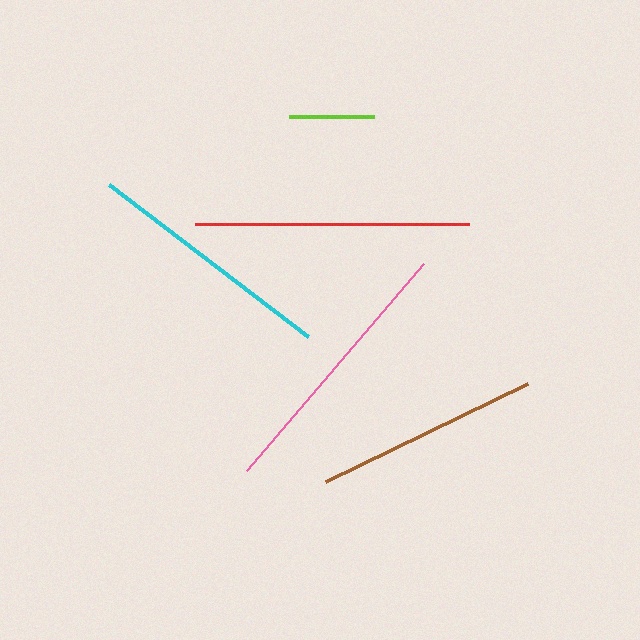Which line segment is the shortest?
The lime line is the shortest at approximately 85 pixels.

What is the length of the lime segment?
The lime segment is approximately 85 pixels long.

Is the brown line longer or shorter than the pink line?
The pink line is longer than the brown line.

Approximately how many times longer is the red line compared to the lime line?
The red line is approximately 3.2 times the length of the lime line.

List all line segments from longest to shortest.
From longest to shortest: red, pink, cyan, brown, lime.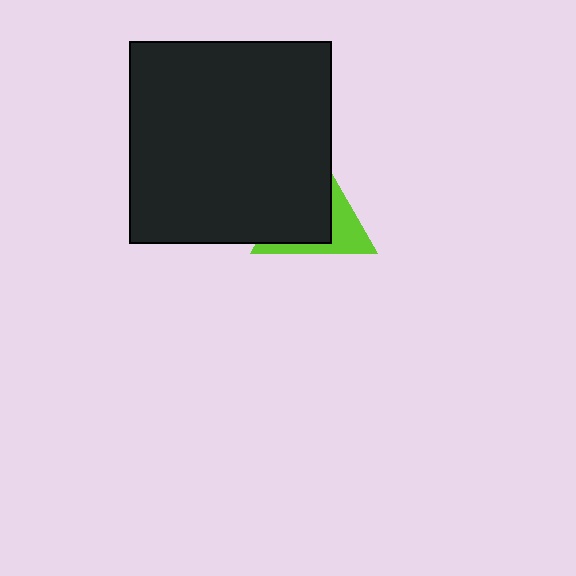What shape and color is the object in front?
The object in front is a black square.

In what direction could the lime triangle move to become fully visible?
The lime triangle could move right. That would shift it out from behind the black square entirely.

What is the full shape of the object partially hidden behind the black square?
The partially hidden object is a lime triangle.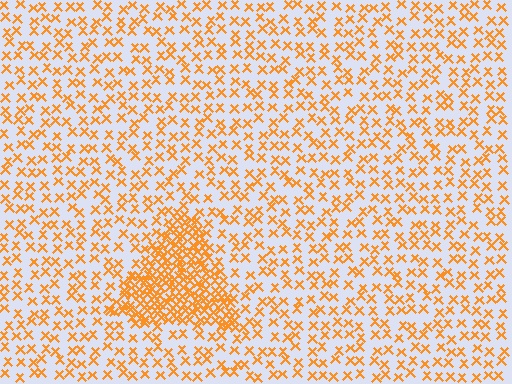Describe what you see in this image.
The image contains small orange elements arranged at two different densities. A triangle-shaped region is visible where the elements are more densely packed than the surrounding area.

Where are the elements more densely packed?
The elements are more densely packed inside the triangle boundary.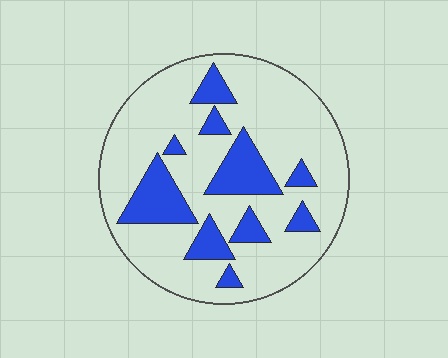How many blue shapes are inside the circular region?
10.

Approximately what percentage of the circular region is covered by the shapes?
Approximately 25%.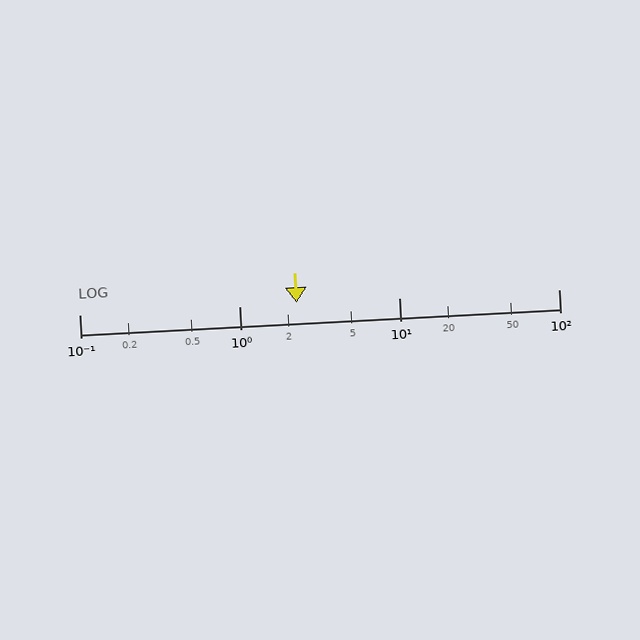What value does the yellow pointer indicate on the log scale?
The pointer indicates approximately 2.3.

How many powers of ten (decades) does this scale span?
The scale spans 3 decades, from 0.1 to 100.